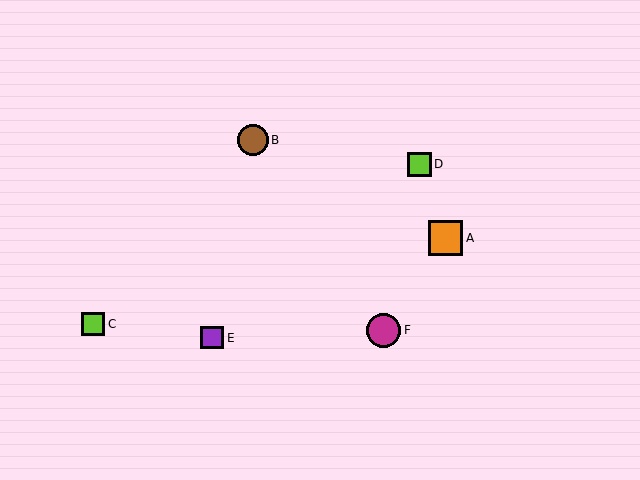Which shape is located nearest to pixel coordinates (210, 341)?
The purple square (labeled E) at (212, 338) is nearest to that location.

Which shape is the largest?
The magenta circle (labeled F) is the largest.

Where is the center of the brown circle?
The center of the brown circle is at (253, 140).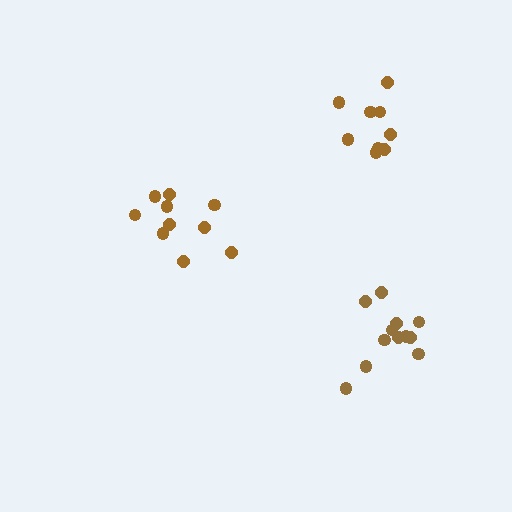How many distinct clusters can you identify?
There are 3 distinct clusters.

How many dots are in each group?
Group 1: 12 dots, Group 2: 10 dots, Group 3: 9 dots (31 total).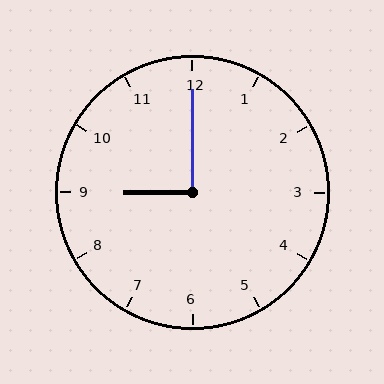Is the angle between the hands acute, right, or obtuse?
It is right.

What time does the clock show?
9:00.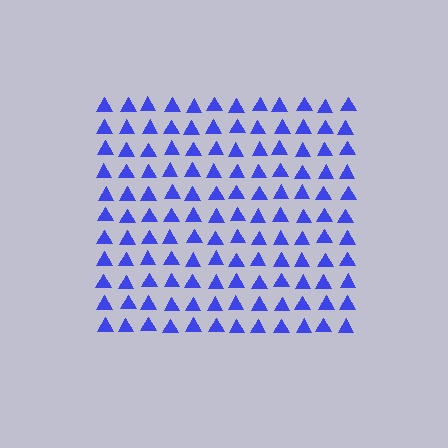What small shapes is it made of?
It is made of small triangles.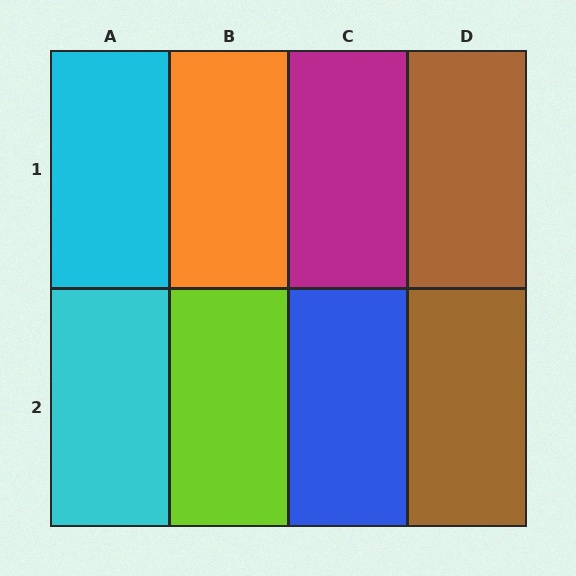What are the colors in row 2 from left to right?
Cyan, lime, blue, brown.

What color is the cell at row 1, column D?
Brown.